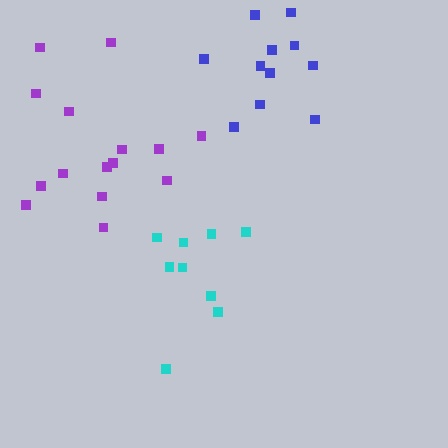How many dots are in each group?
Group 1: 9 dots, Group 2: 15 dots, Group 3: 11 dots (35 total).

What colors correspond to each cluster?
The clusters are colored: cyan, purple, blue.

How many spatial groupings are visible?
There are 3 spatial groupings.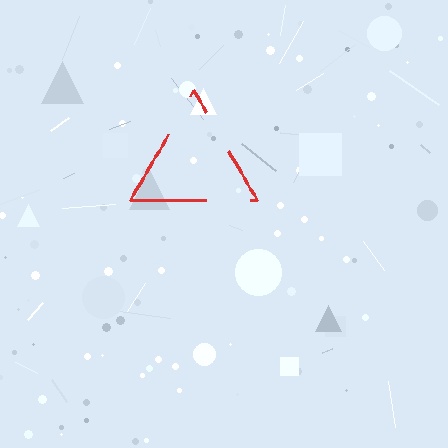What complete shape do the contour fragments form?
The contour fragments form a triangle.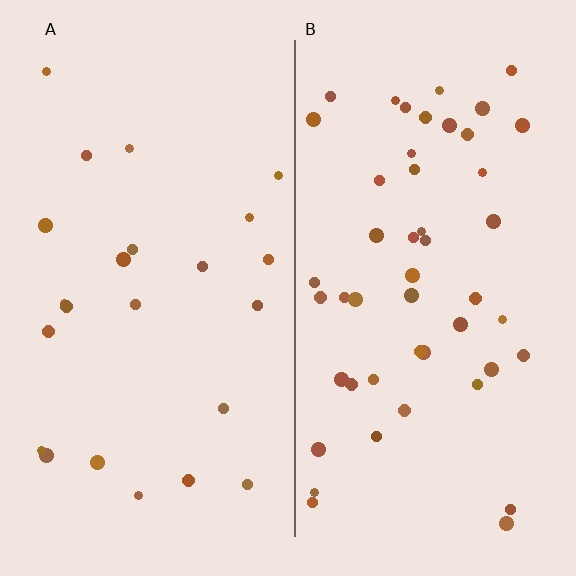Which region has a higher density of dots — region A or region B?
B (the right).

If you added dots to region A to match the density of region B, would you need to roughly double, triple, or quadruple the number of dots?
Approximately double.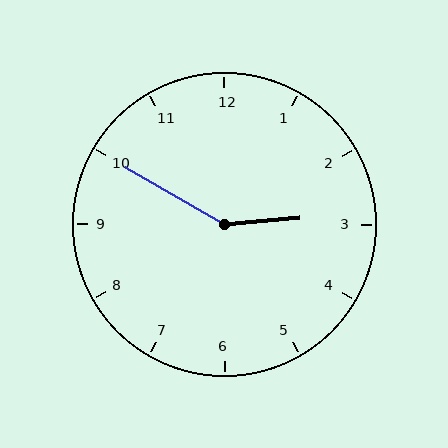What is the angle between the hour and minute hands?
Approximately 145 degrees.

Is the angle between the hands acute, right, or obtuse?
It is obtuse.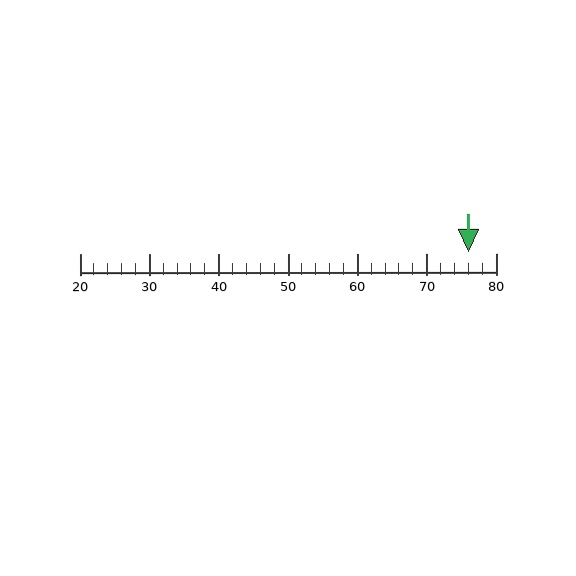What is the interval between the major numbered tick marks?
The major tick marks are spaced 10 units apart.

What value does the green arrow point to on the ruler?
The green arrow points to approximately 76.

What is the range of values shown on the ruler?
The ruler shows values from 20 to 80.